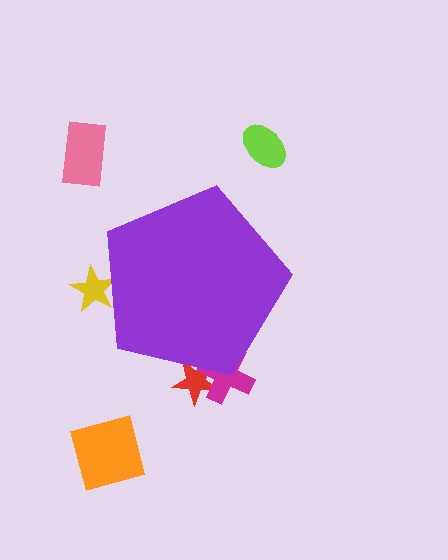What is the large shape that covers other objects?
A purple pentagon.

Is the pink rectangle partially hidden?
No, the pink rectangle is fully visible.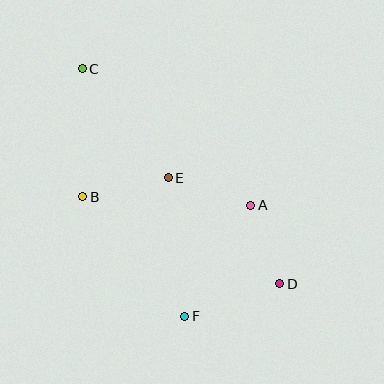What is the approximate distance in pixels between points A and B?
The distance between A and B is approximately 169 pixels.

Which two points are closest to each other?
Points A and D are closest to each other.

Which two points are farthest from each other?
Points C and D are farthest from each other.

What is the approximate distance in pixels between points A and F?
The distance between A and F is approximately 129 pixels.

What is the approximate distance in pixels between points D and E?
The distance between D and E is approximately 154 pixels.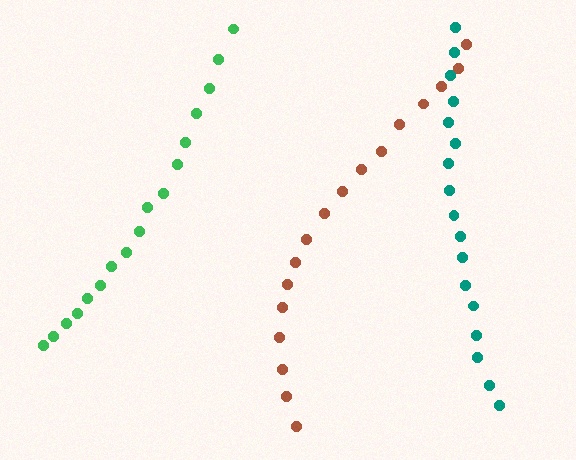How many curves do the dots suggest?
There are 3 distinct paths.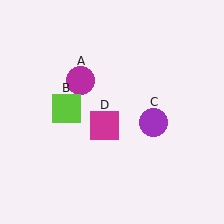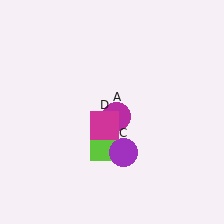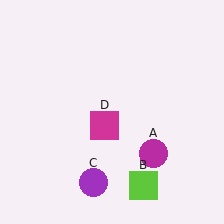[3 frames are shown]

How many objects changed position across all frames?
3 objects changed position: magenta circle (object A), lime square (object B), purple circle (object C).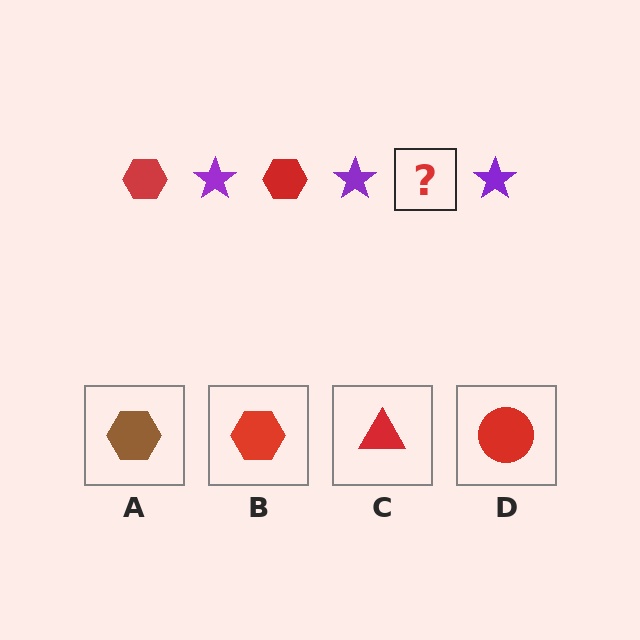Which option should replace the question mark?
Option B.